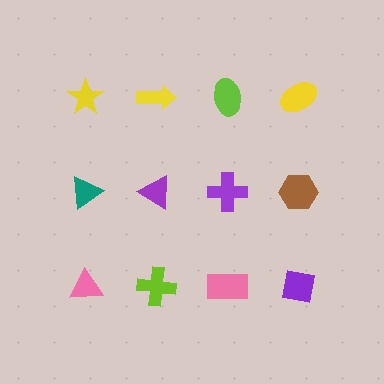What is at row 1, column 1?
A yellow star.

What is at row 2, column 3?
A purple cross.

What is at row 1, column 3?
A lime ellipse.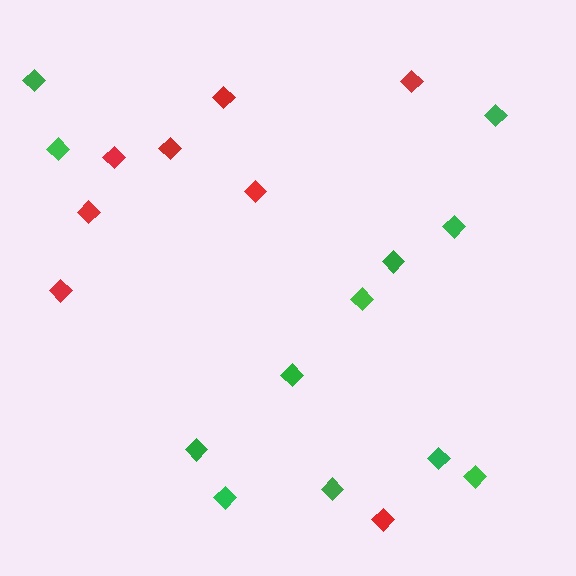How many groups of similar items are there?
There are 2 groups: one group of green diamonds (12) and one group of red diamonds (8).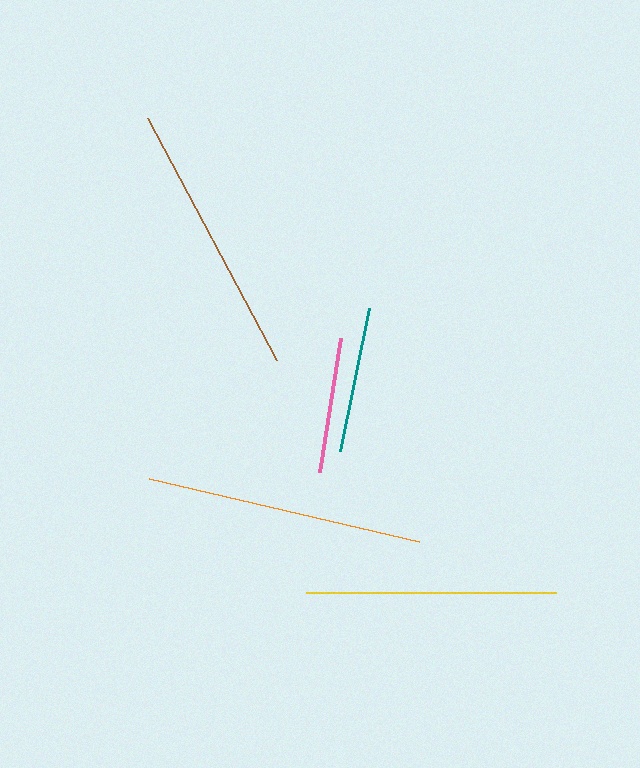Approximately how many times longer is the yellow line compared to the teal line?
The yellow line is approximately 1.7 times the length of the teal line.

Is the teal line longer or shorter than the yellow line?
The yellow line is longer than the teal line.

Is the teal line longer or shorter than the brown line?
The brown line is longer than the teal line.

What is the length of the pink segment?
The pink segment is approximately 136 pixels long.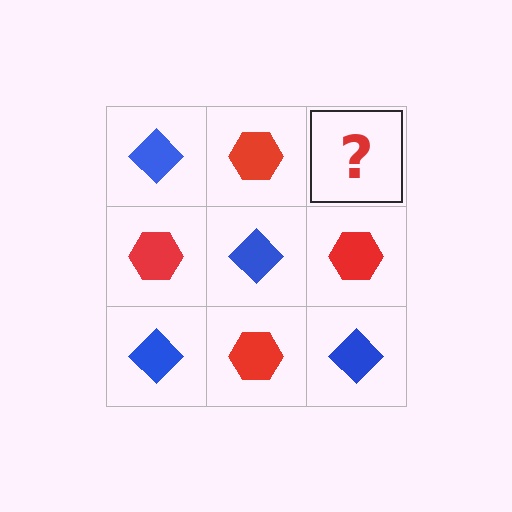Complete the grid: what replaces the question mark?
The question mark should be replaced with a blue diamond.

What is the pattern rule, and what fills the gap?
The rule is that it alternates blue diamond and red hexagon in a checkerboard pattern. The gap should be filled with a blue diamond.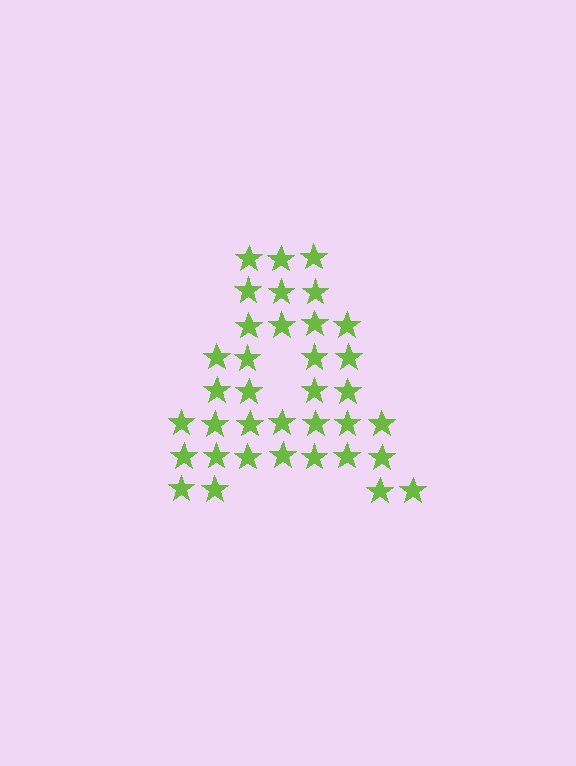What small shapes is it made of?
It is made of small stars.